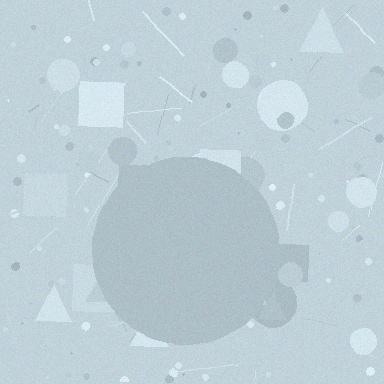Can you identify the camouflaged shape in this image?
The camouflaged shape is a circle.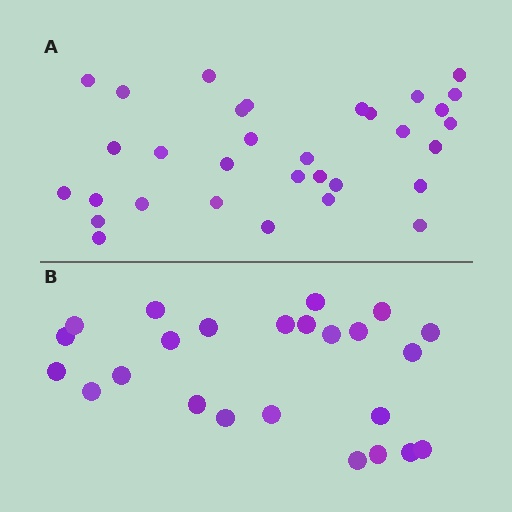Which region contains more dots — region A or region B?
Region A (the top region) has more dots.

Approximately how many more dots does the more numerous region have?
Region A has roughly 8 or so more dots than region B.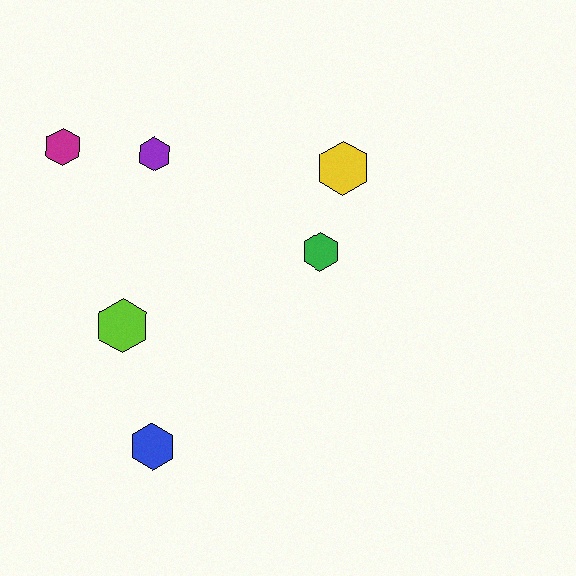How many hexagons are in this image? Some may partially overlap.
There are 6 hexagons.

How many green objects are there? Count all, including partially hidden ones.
There is 1 green object.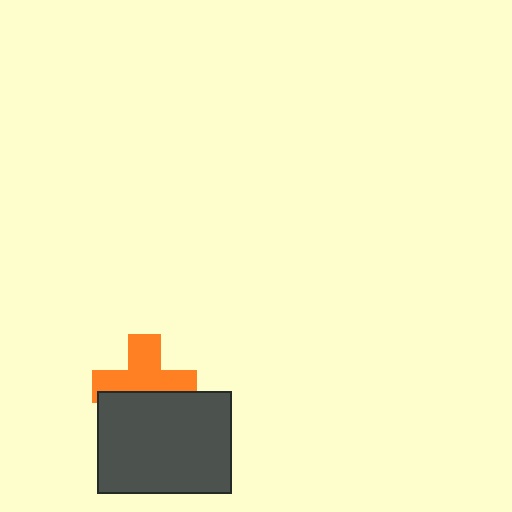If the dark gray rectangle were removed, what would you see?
You would see the complete orange cross.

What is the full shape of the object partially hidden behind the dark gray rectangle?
The partially hidden object is an orange cross.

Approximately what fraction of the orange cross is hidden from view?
Roughly 40% of the orange cross is hidden behind the dark gray rectangle.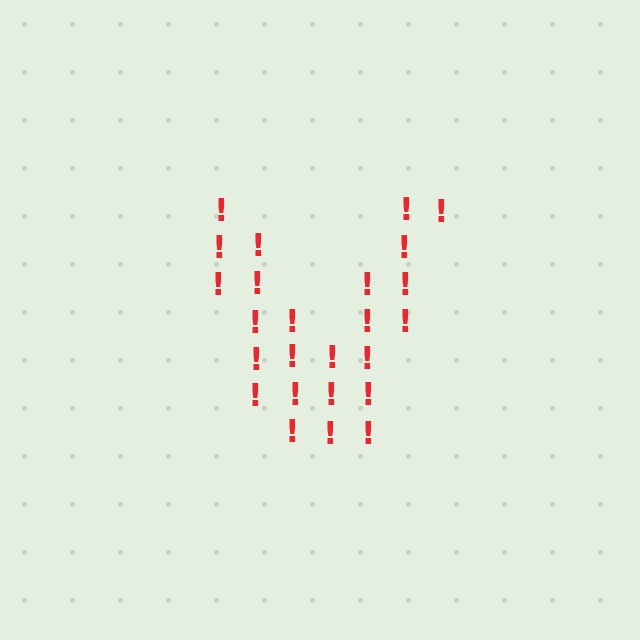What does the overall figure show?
The overall figure shows the letter V.